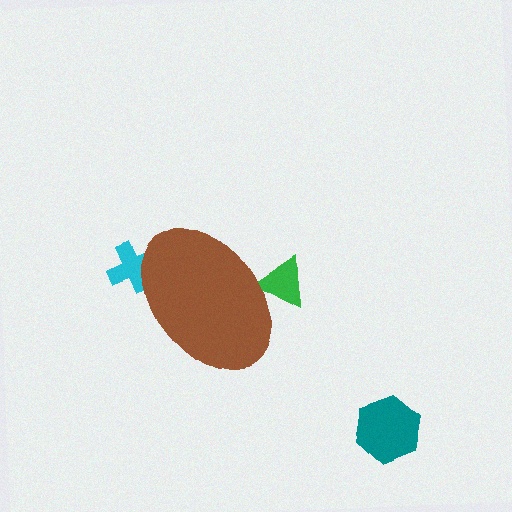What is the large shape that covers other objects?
A brown ellipse.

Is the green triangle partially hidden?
Yes, the green triangle is partially hidden behind the brown ellipse.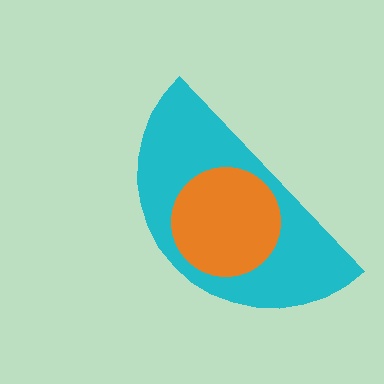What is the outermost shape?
The cyan semicircle.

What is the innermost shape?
The orange circle.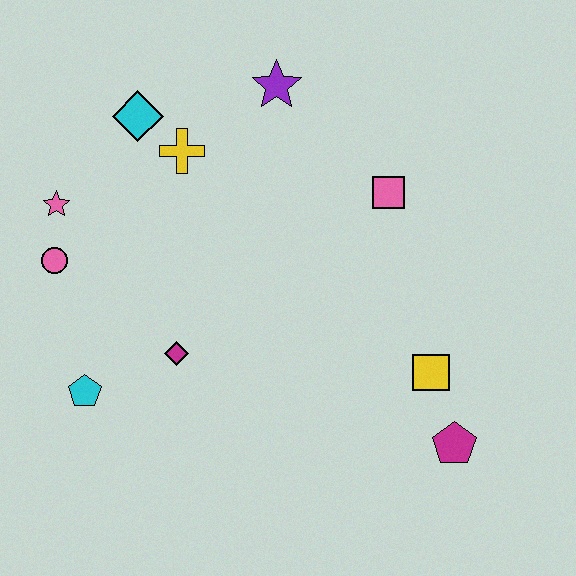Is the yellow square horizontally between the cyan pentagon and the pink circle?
No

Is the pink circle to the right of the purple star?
No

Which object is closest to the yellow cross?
The cyan diamond is closest to the yellow cross.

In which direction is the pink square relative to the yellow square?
The pink square is above the yellow square.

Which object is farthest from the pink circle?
The magenta pentagon is farthest from the pink circle.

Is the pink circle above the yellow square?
Yes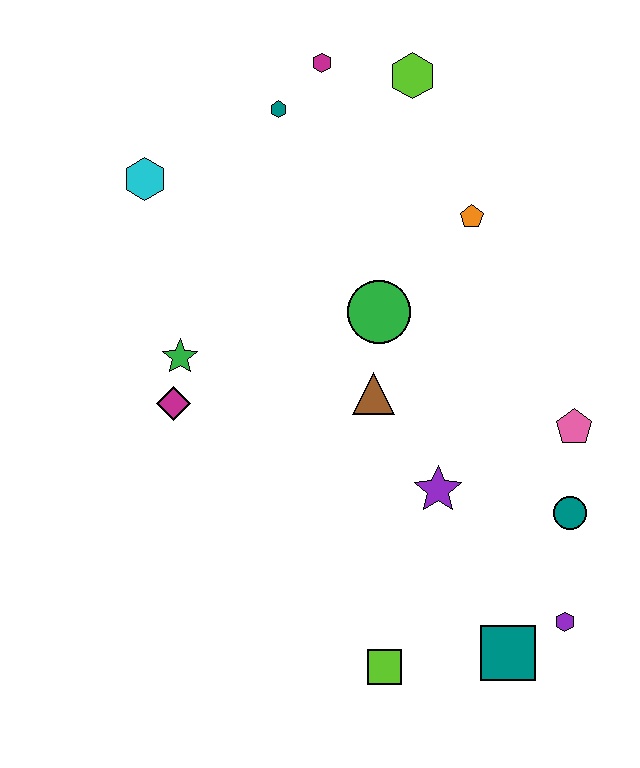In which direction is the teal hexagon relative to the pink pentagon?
The teal hexagon is above the pink pentagon.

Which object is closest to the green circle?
The brown triangle is closest to the green circle.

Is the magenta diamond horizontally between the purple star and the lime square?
No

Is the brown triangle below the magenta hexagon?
Yes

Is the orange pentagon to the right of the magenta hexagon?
Yes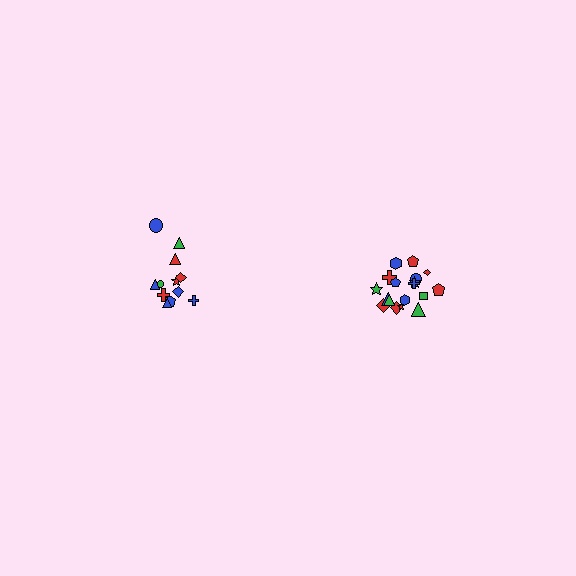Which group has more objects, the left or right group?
The right group.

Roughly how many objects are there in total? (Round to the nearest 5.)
Roughly 30 objects in total.